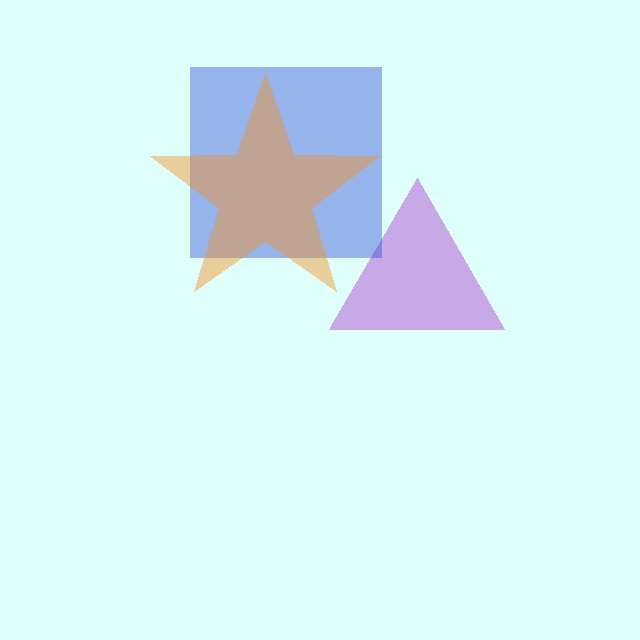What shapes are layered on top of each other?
The layered shapes are: a purple triangle, a blue square, an orange star.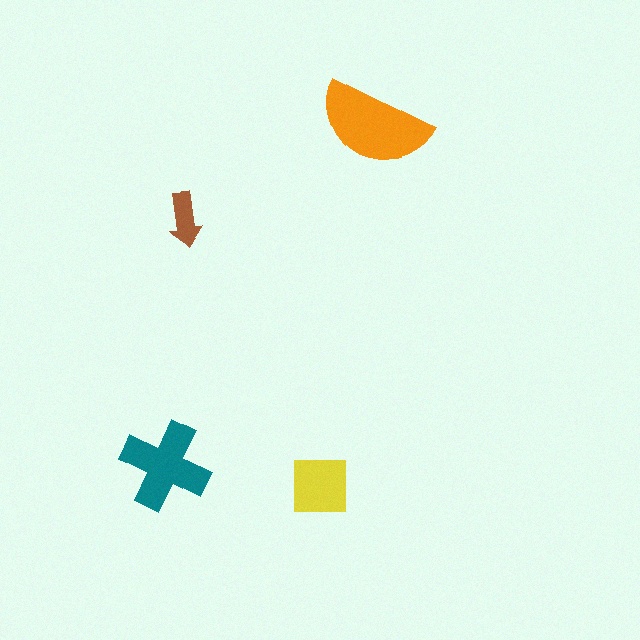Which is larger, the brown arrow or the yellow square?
The yellow square.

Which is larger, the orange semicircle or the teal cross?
The orange semicircle.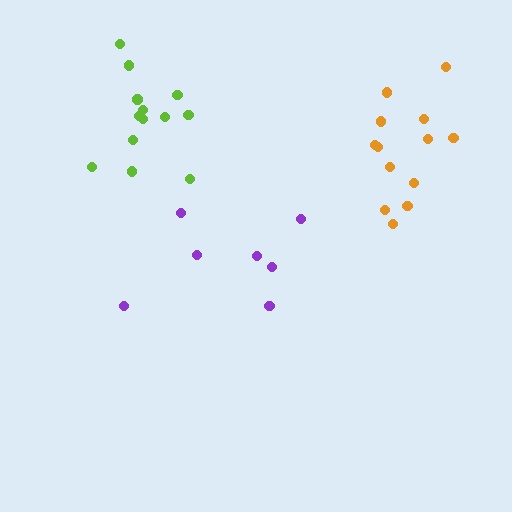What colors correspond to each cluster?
The clusters are colored: orange, purple, lime.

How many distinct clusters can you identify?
There are 3 distinct clusters.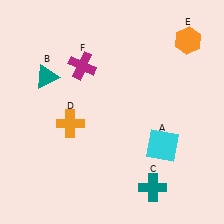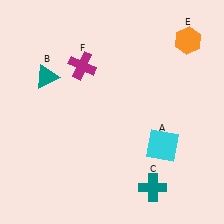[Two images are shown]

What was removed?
The orange cross (D) was removed in Image 2.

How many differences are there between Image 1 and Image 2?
There is 1 difference between the two images.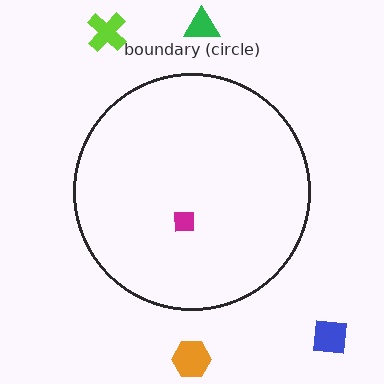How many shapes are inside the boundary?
1 inside, 4 outside.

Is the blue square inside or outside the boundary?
Outside.